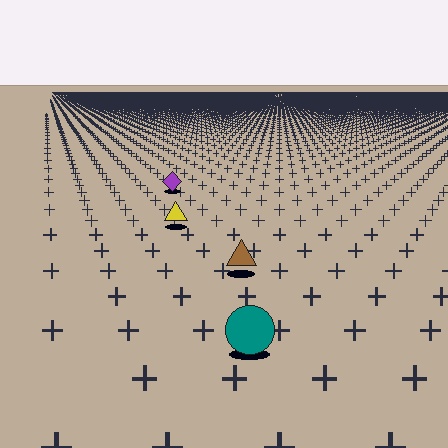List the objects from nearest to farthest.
From nearest to farthest: the teal circle, the brown triangle, the yellow triangle, the purple diamond.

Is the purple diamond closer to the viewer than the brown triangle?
No. The brown triangle is closer — you can tell from the texture gradient: the ground texture is coarser near it.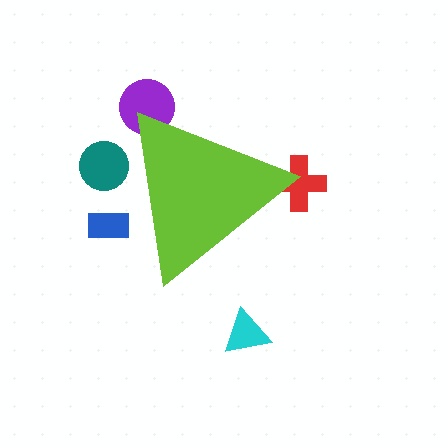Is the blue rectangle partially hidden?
Yes, the blue rectangle is partially hidden behind the lime triangle.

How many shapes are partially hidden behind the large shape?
4 shapes are partially hidden.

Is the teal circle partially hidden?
Yes, the teal circle is partially hidden behind the lime triangle.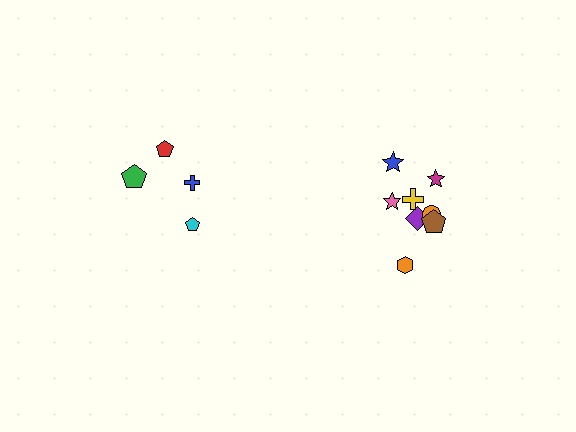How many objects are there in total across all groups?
There are 12 objects.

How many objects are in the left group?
There are 4 objects.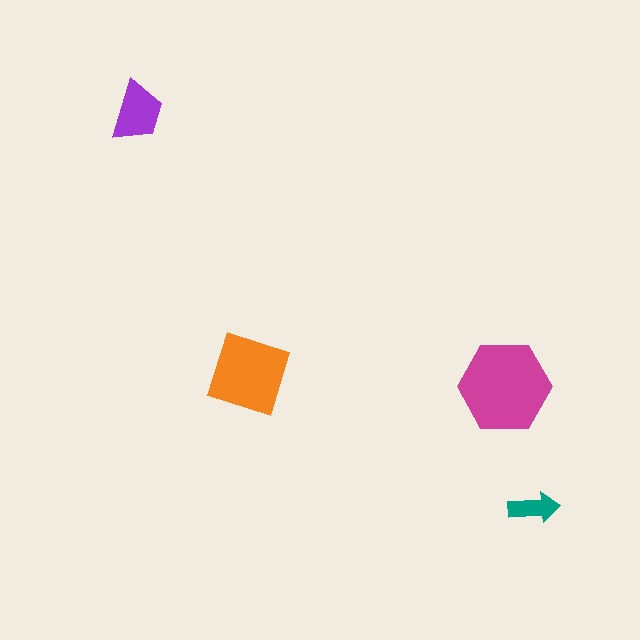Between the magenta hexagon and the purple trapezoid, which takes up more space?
The magenta hexagon.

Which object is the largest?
The magenta hexagon.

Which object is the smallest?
The teal arrow.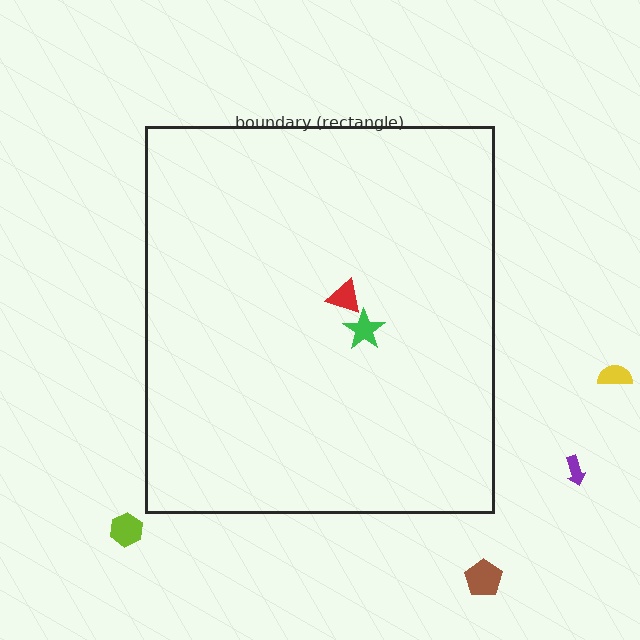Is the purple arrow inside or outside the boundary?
Outside.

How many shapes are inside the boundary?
2 inside, 4 outside.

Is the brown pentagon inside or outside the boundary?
Outside.